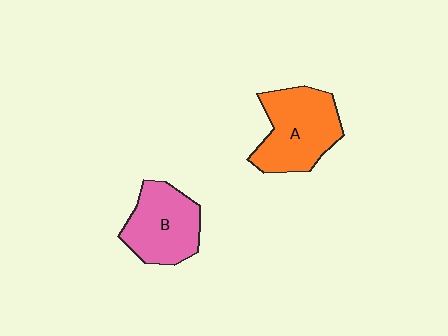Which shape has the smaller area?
Shape B (pink).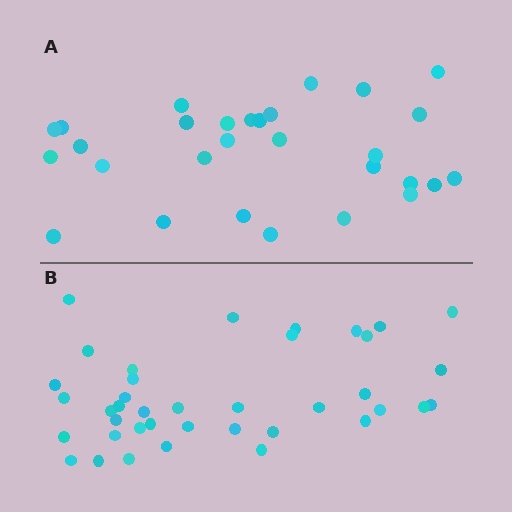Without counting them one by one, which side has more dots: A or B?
Region B (the bottom region) has more dots.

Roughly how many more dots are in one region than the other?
Region B has roughly 10 or so more dots than region A.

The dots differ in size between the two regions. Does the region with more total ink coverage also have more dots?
No. Region A has more total ink coverage because its dots are larger, but region B actually contains more individual dots. Total area can be misleading — the number of items is what matters here.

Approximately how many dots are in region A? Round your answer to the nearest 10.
About 30 dots. (The exact count is 29, which rounds to 30.)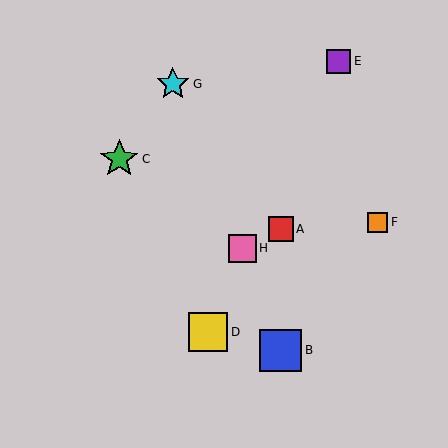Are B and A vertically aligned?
Yes, both are at x≈281.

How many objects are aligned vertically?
2 objects (A, B) are aligned vertically.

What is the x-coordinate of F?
Object F is at x≈377.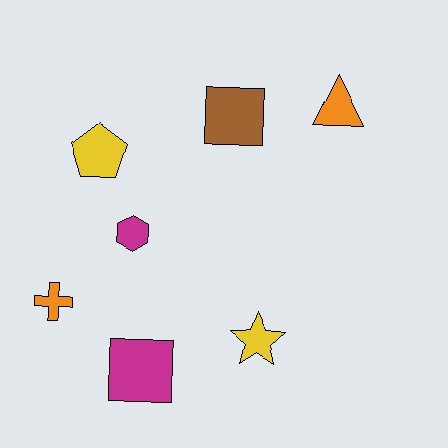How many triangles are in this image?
There is 1 triangle.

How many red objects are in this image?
There are no red objects.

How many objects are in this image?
There are 7 objects.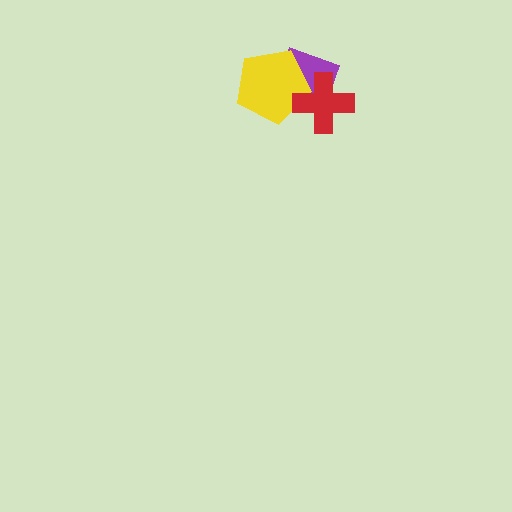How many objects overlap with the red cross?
2 objects overlap with the red cross.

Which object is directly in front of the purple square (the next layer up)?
The yellow pentagon is directly in front of the purple square.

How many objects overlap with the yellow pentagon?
2 objects overlap with the yellow pentagon.